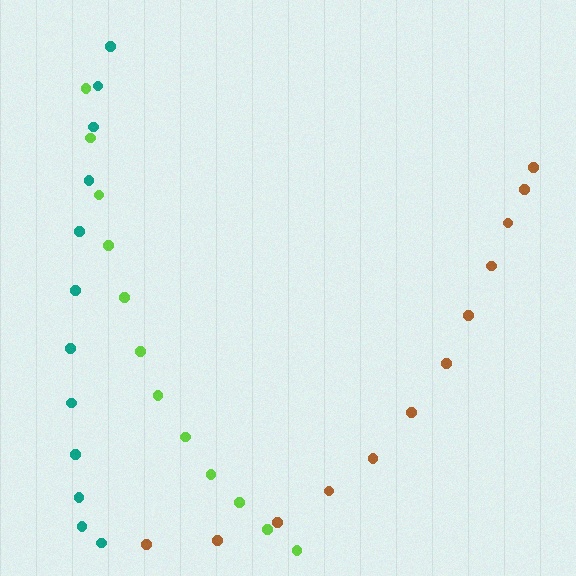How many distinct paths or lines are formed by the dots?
There are 3 distinct paths.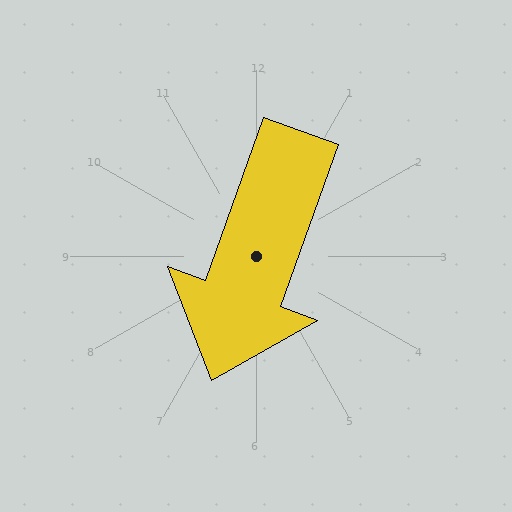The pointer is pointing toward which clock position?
Roughly 7 o'clock.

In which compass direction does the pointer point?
South.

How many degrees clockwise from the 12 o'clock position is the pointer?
Approximately 200 degrees.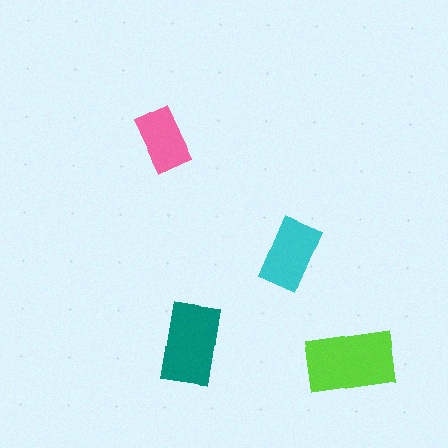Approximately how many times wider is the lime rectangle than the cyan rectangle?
About 1.5 times wider.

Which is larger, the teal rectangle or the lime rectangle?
The lime one.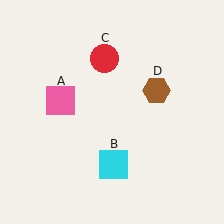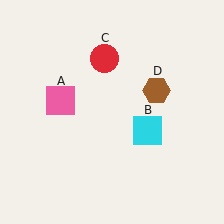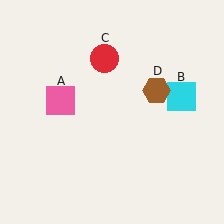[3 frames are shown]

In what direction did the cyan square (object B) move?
The cyan square (object B) moved up and to the right.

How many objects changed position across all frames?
1 object changed position: cyan square (object B).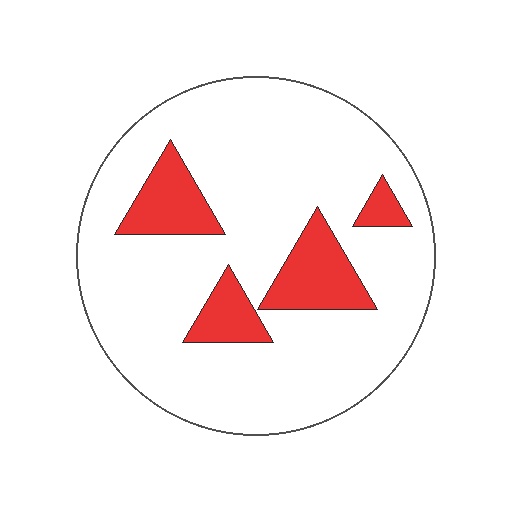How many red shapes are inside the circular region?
4.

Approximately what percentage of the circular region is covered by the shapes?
Approximately 15%.